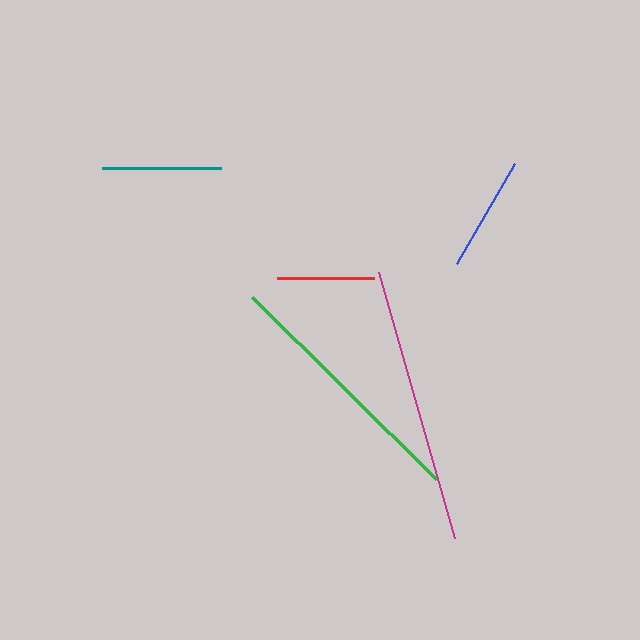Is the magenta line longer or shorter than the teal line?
The magenta line is longer than the teal line.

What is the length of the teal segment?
The teal segment is approximately 120 pixels long.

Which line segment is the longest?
The magenta line is the longest at approximately 277 pixels.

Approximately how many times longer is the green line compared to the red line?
The green line is approximately 2.7 times the length of the red line.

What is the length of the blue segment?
The blue segment is approximately 116 pixels long.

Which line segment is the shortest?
The red line is the shortest at approximately 97 pixels.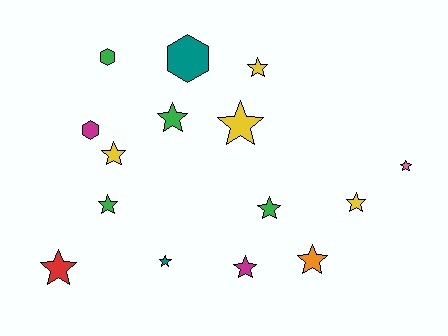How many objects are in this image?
There are 15 objects.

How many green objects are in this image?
There are 4 green objects.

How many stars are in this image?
There are 12 stars.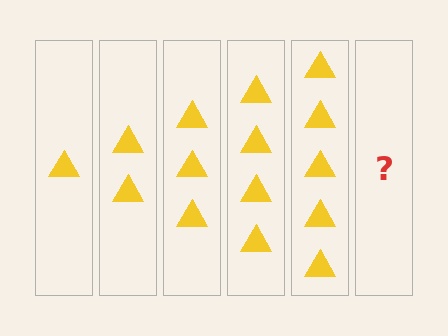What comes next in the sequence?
The next element should be 6 triangles.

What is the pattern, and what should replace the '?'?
The pattern is that each step adds one more triangle. The '?' should be 6 triangles.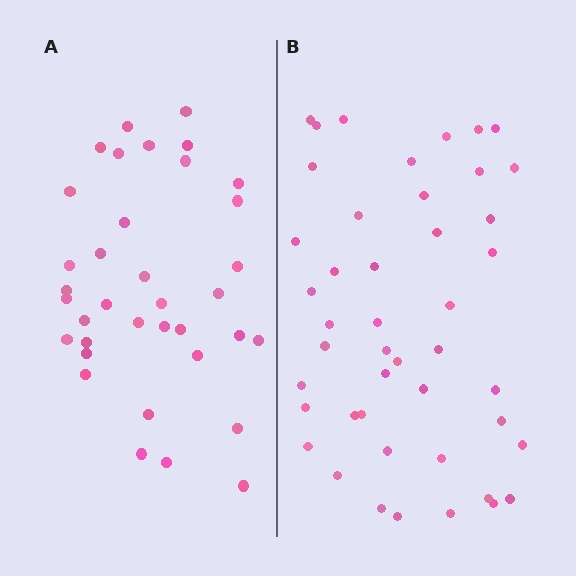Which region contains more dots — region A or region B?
Region B (the right region) has more dots.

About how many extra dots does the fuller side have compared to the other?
Region B has roughly 8 or so more dots than region A.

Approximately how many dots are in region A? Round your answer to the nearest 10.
About 40 dots. (The exact count is 36, which rounds to 40.)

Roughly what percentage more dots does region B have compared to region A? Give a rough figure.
About 25% more.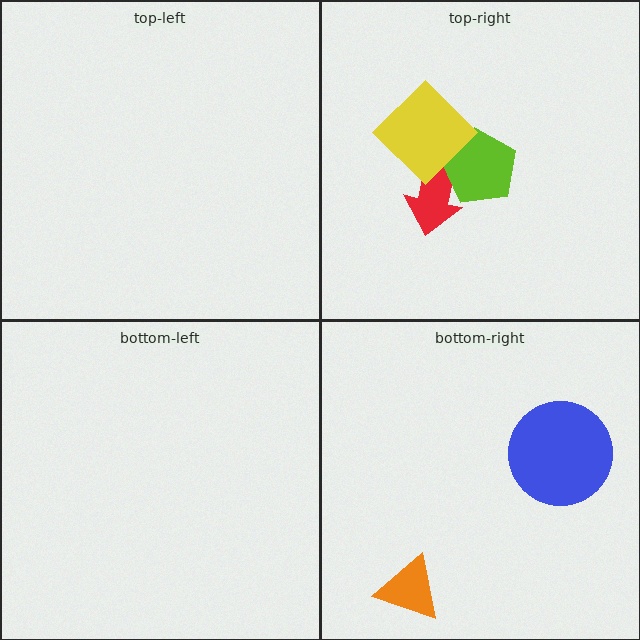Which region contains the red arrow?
The top-right region.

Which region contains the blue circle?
The bottom-right region.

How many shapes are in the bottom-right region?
2.